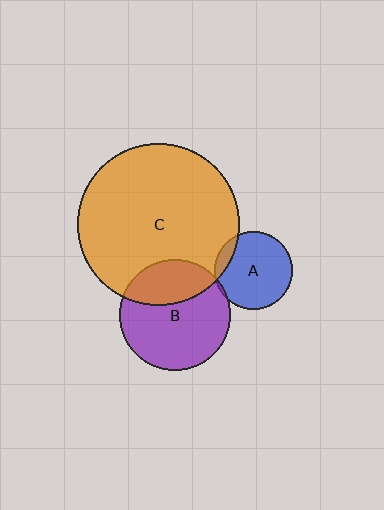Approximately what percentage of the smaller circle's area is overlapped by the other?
Approximately 10%.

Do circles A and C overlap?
Yes.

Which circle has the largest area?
Circle C (orange).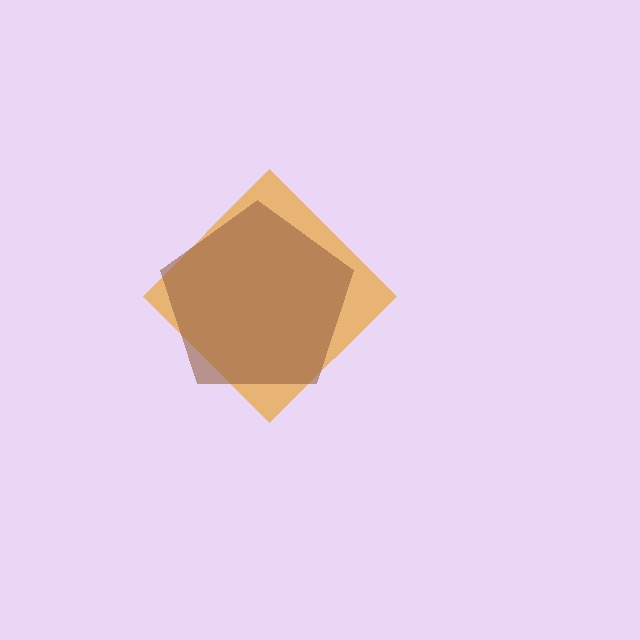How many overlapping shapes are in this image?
There are 2 overlapping shapes in the image.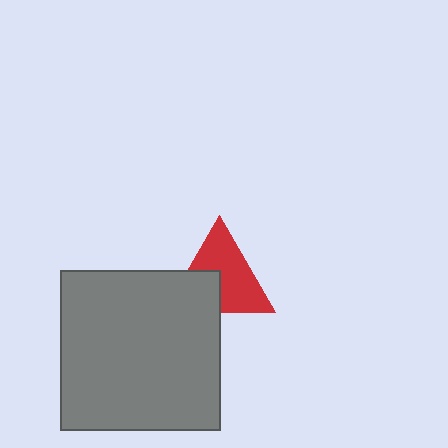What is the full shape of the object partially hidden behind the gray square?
The partially hidden object is a red triangle.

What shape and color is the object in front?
The object in front is a gray square.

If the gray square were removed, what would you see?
You would see the complete red triangle.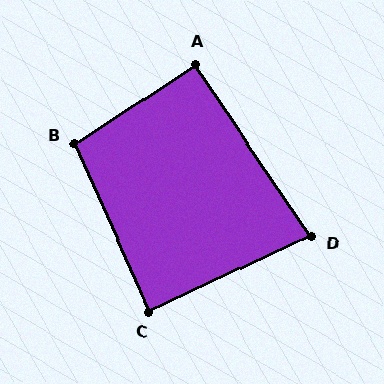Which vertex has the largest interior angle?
B, at approximately 99 degrees.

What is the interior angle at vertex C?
Approximately 89 degrees (approximately right).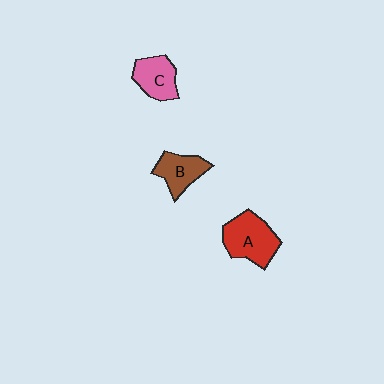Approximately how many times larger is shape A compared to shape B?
Approximately 1.4 times.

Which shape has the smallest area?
Shape B (brown).